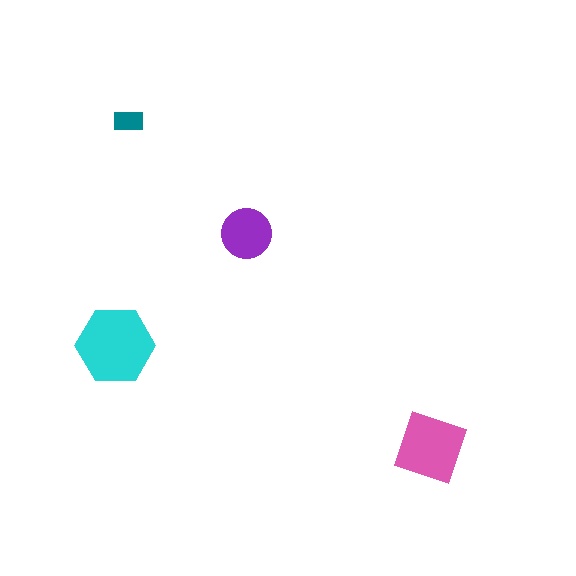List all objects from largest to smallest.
The cyan hexagon, the pink diamond, the purple circle, the teal rectangle.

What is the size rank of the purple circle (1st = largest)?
3rd.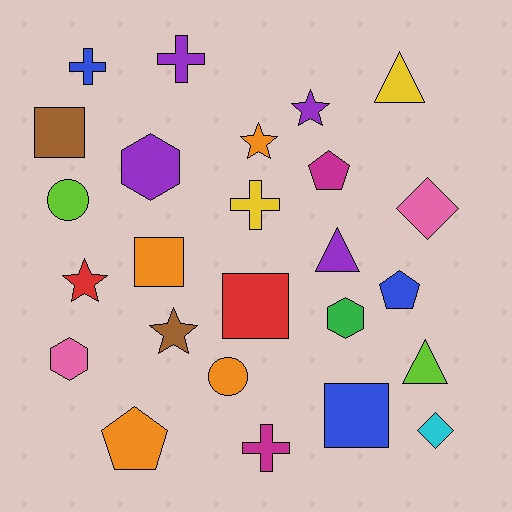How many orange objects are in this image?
There are 4 orange objects.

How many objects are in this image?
There are 25 objects.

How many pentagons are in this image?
There are 3 pentagons.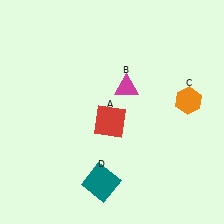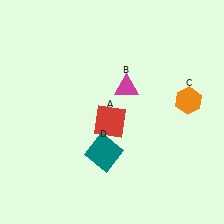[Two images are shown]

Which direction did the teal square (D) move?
The teal square (D) moved up.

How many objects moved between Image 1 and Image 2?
1 object moved between the two images.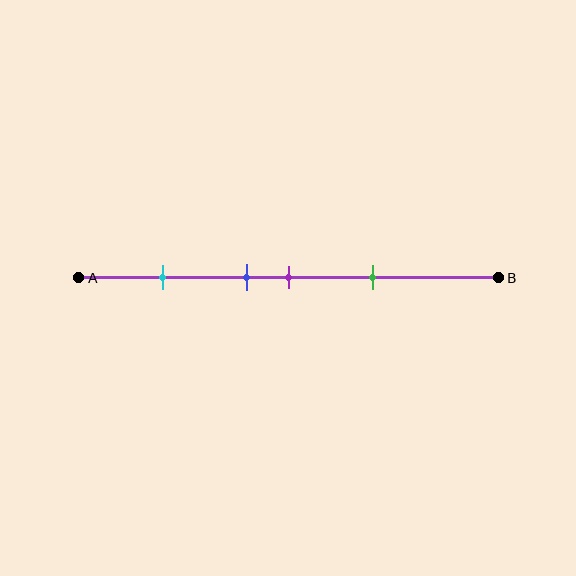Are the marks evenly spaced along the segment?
No, the marks are not evenly spaced.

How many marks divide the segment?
There are 4 marks dividing the segment.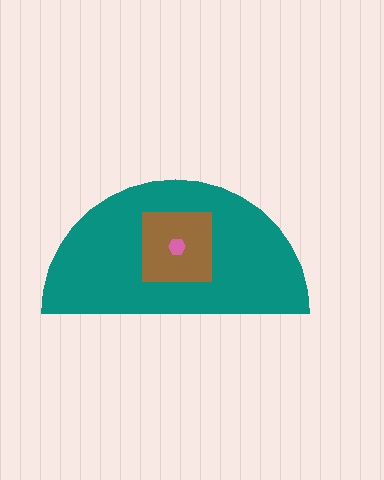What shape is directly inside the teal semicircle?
The brown square.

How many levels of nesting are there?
3.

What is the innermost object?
The pink hexagon.